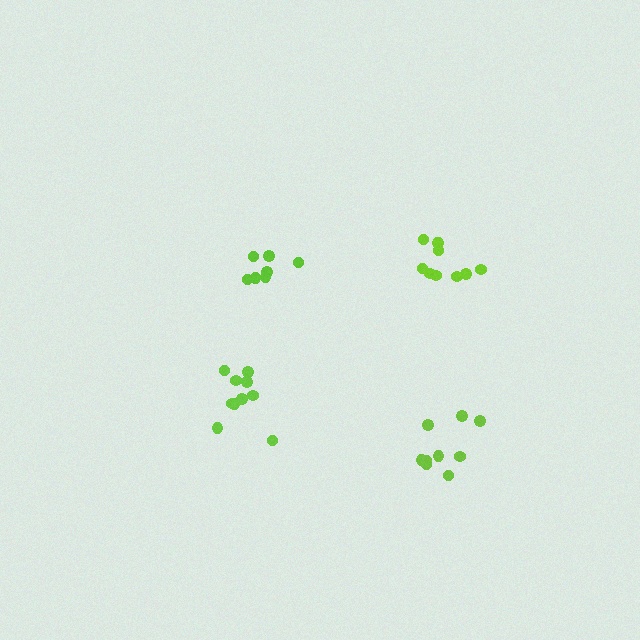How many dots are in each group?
Group 1: 10 dots, Group 2: 10 dots, Group 3: 9 dots, Group 4: 7 dots (36 total).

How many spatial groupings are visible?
There are 4 spatial groupings.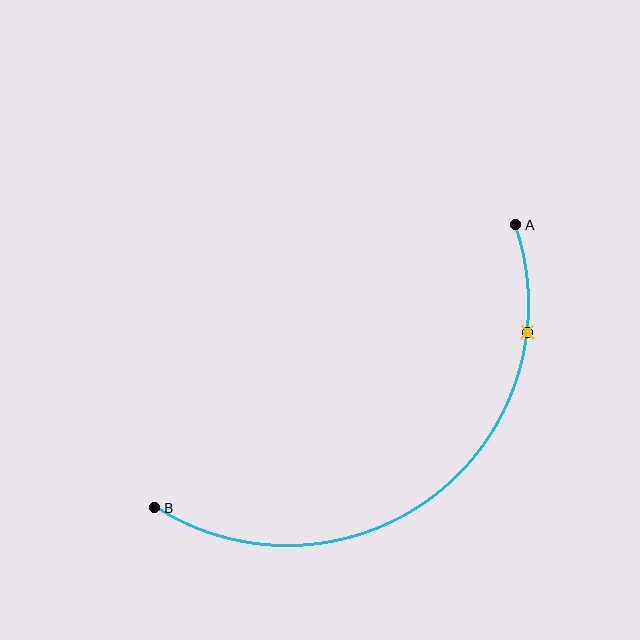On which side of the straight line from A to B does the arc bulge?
The arc bulges below and to the right of the straight line connecting A and B.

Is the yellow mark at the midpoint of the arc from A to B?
No. The yellow mark lies on the arc but is closer to endpoint A. The arc midpoint would be at the point on the curve equidistant along the arc from both A and B.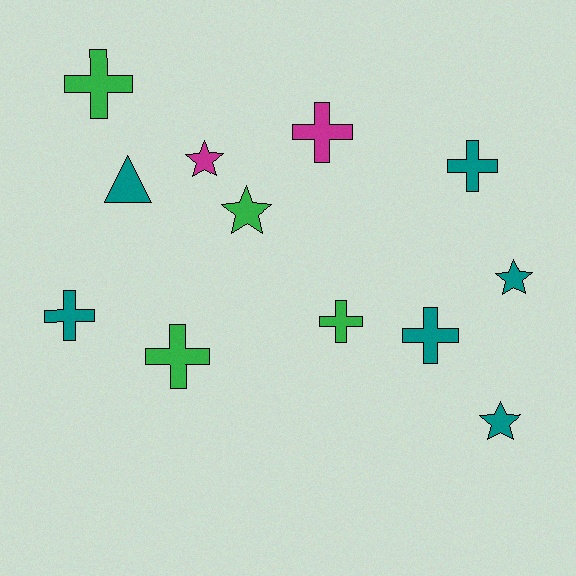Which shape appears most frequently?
Cross, with 7 objects.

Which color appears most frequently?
Teal, with 6 objects.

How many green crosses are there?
There are 3 green crosses.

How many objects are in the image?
There are 12 objects.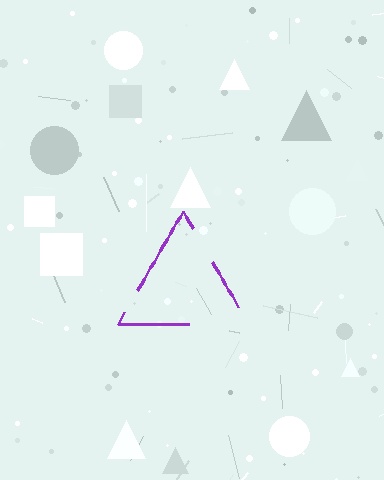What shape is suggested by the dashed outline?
The dashed outline suggests a triangle.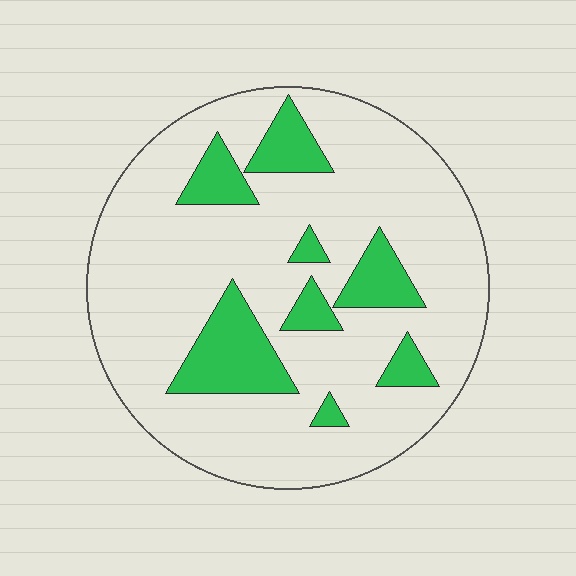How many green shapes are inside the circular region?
8.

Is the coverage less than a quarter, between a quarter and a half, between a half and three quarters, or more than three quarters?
Less than a quarter.